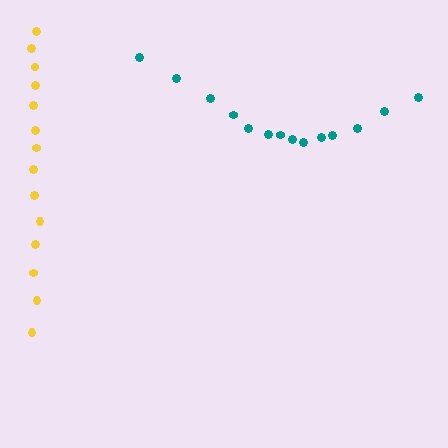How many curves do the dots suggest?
There are 2 distinct paths.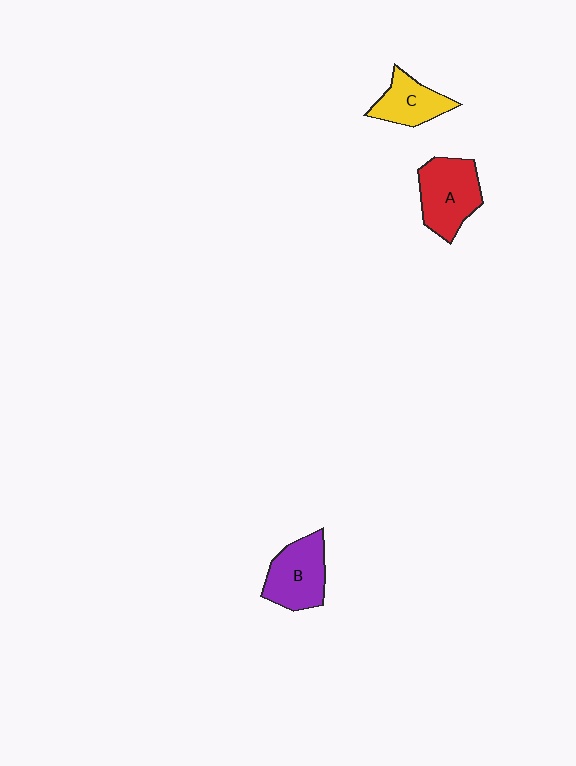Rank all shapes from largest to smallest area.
From largest to smallest: A (red), B (purple), C (yellow).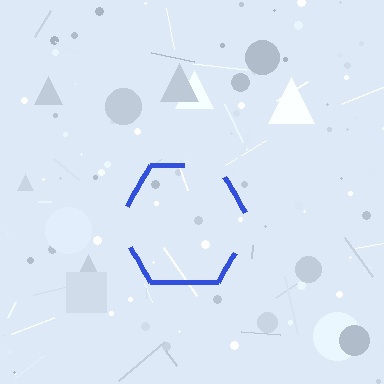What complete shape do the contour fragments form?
The contour fragments form a hexagon.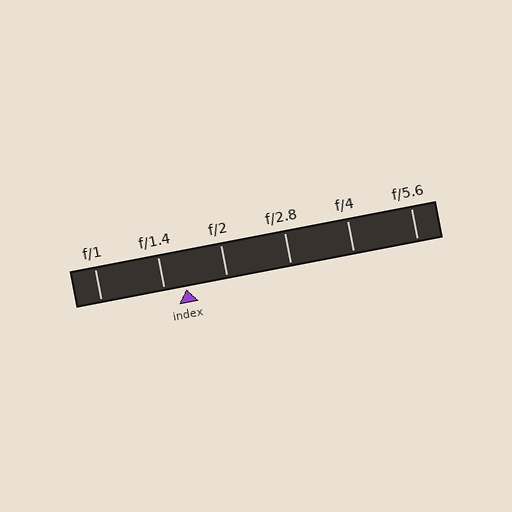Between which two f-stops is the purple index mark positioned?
The index mark is between f/1.4 and f/2.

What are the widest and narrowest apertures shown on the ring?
The widest aperture shown is f/1 and the narrowest is f/5.6.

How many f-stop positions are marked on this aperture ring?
There are 6 f-stop positions marked.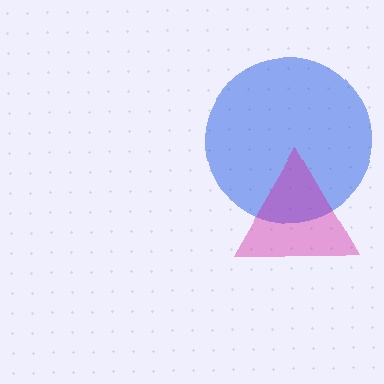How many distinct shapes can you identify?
There are 2 distinct shapes: a blue circle, a magenta triangle.